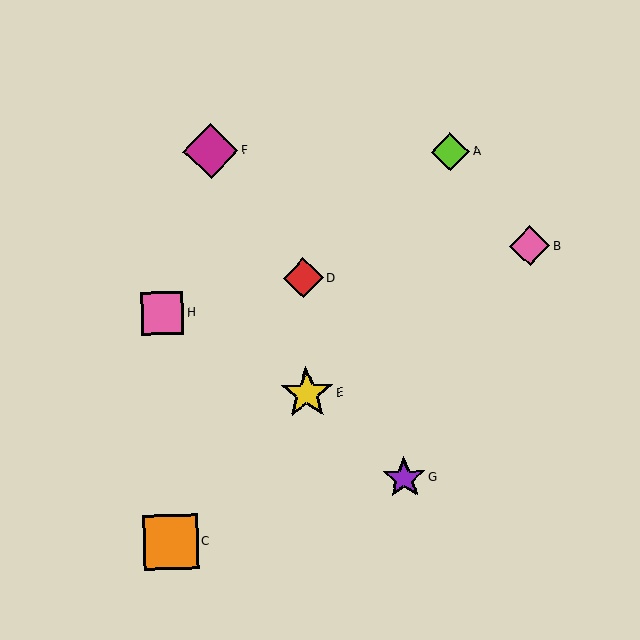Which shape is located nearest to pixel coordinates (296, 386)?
The yellow star (labeled E) at (307, 393) is nearest to that location.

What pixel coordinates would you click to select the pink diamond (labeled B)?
Click at (530, 246) to select the pink diamond B.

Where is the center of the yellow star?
The center of the yellow star is at (307, 393).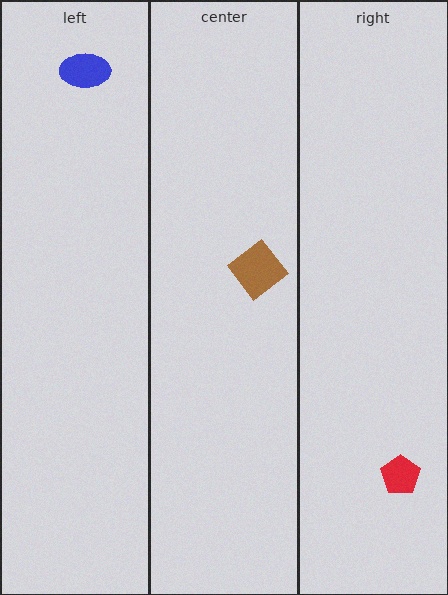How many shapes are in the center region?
1.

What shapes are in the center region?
The brown diamond.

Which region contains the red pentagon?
The right region.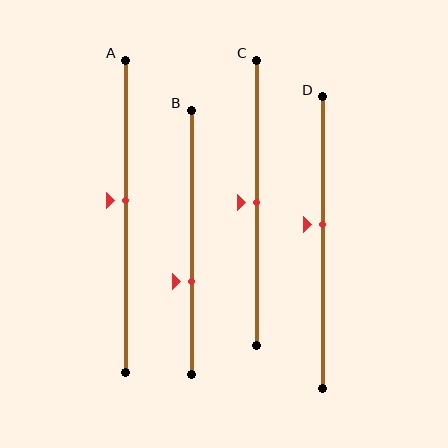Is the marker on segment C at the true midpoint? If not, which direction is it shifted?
Yes, the marker on segment C is at the true midpoint.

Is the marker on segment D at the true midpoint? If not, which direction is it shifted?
No, the marker on segment D is shifted upward by about 6% of the segment length.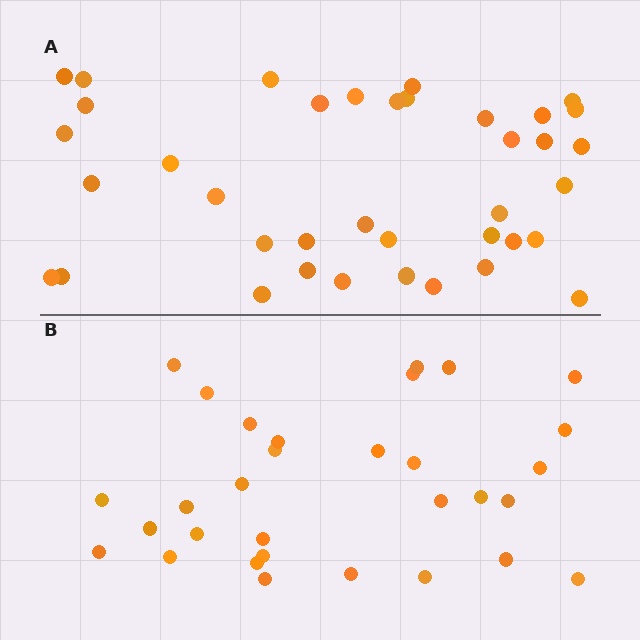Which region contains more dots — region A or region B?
Region A (the top region) has more dots.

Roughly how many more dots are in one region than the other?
Region A has roughly 8 or so more dots than region B.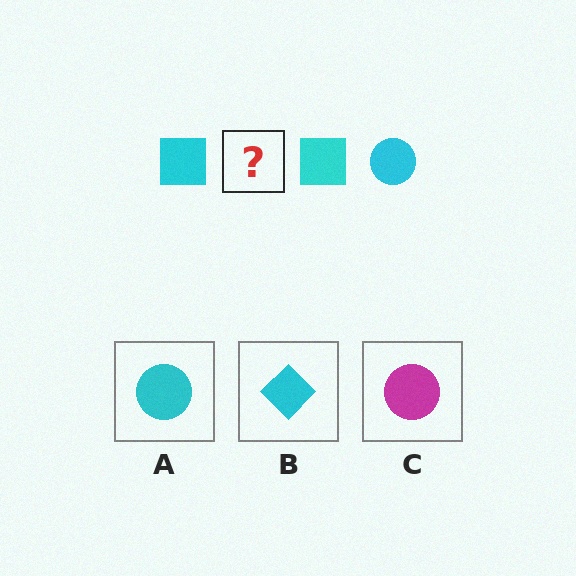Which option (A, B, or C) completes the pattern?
A.